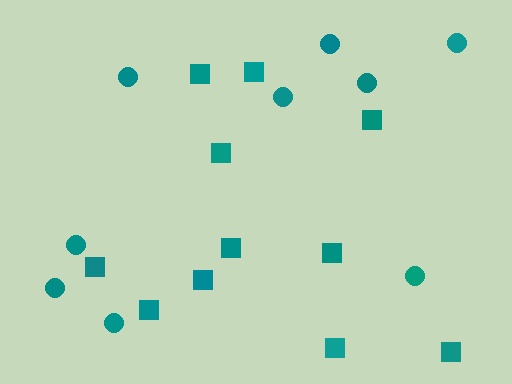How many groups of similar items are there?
There are 2 groups: one group of squares (11) and one group of circles (9).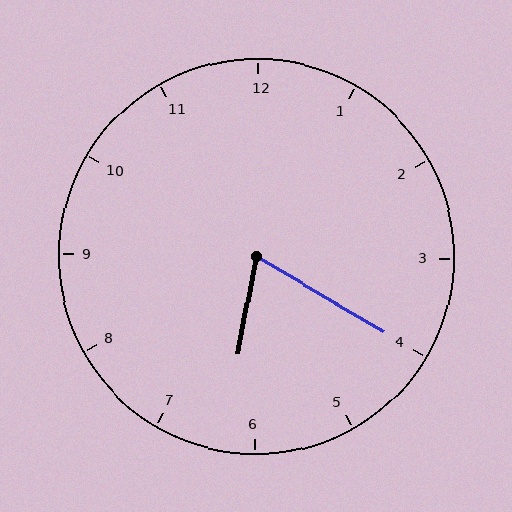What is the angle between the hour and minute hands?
Approximately 70 degrees.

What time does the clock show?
6:20.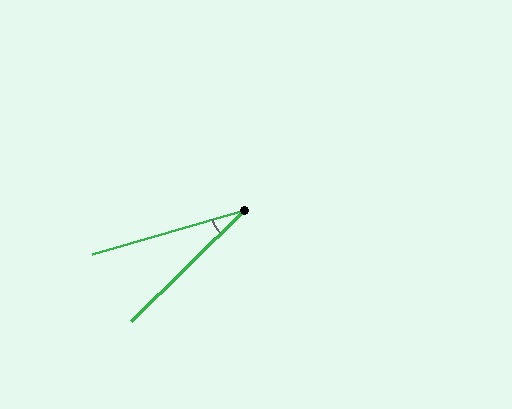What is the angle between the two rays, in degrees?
Approximately 28 degrees.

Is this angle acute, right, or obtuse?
It is acute.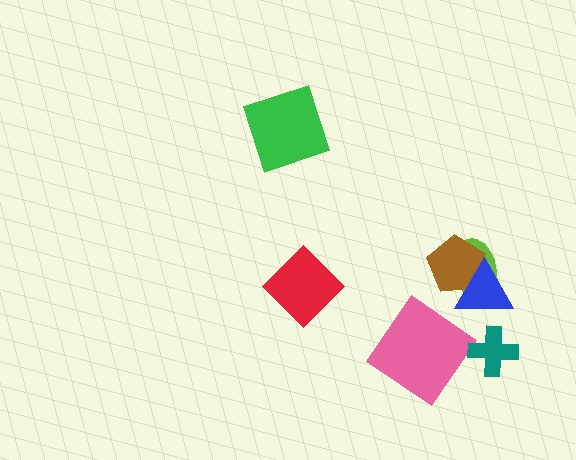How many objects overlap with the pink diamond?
0 objects overlap with the pink diamond.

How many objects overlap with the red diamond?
0 objects overlap with the red diamond.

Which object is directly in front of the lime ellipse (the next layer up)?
The brown pentagon is directly in front of the lime ellipse.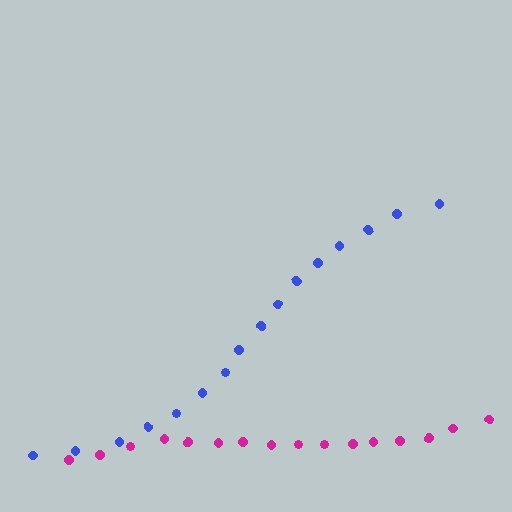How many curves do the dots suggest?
There are 2 distinct paths.